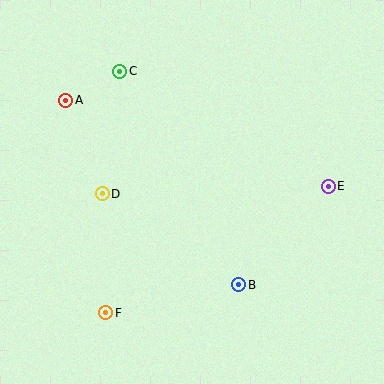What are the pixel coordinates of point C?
Point C is at (120, 71).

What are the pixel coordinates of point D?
Point D is at (102, 194).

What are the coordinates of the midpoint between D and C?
The midpoint between D and C is at (111, 132).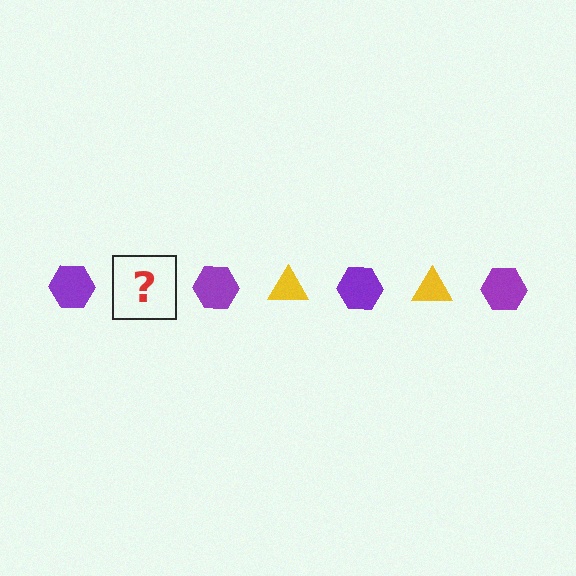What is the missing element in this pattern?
The missing element is a yellow triangle.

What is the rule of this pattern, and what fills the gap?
The rule is that the pattern alternates between purple hexagon and yellow triangle. The gap should be filled with a yellow triangle.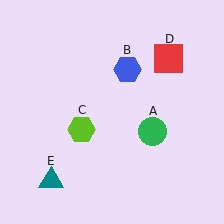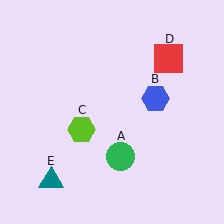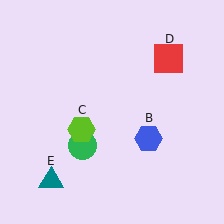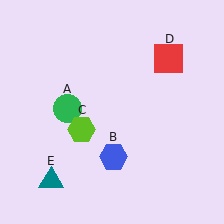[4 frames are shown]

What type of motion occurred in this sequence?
The green circle (object A), blue hexagon (object B) rotated clockwise around the center of the scene.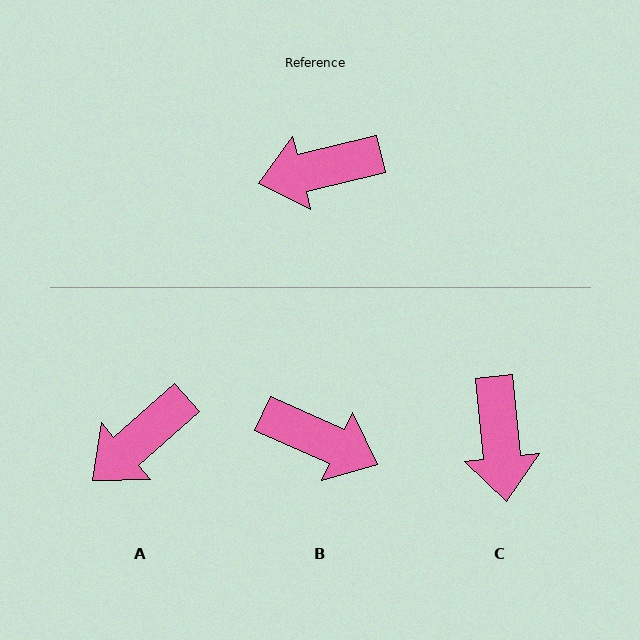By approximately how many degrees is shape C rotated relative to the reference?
Approximately 82 degrees counter-clockwise.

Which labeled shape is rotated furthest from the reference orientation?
B, about 143 degrees away.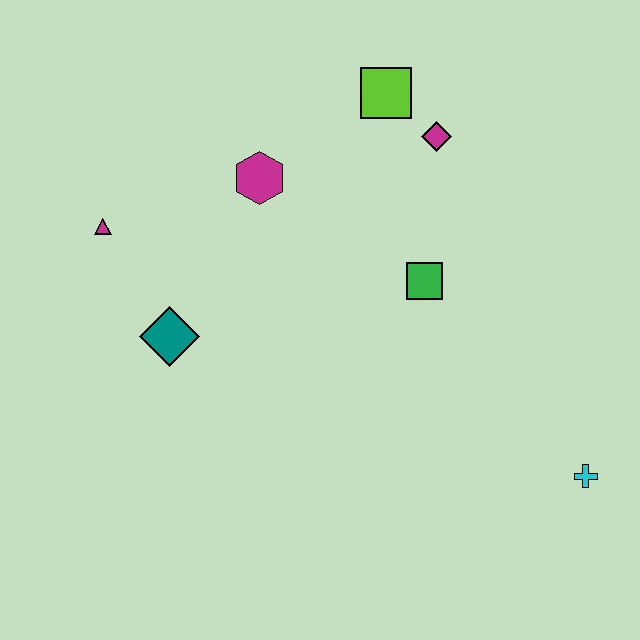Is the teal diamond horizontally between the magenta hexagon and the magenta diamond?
No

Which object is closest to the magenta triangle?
The teal diamond is closest to the magenta triangle.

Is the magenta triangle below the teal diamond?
No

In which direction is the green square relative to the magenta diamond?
The green square is below the magenta diamond.